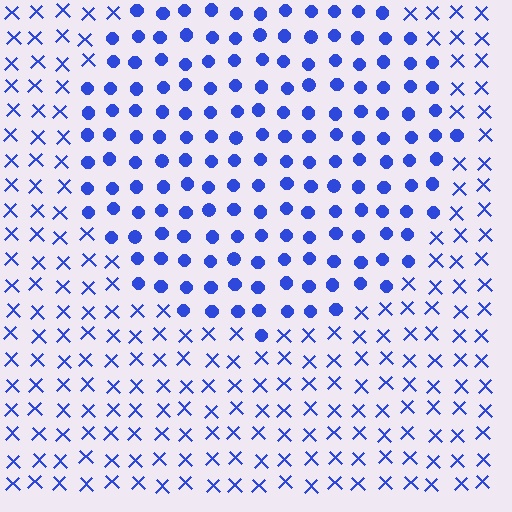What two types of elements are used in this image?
The image uses circles inside the circle region and X marks outside it.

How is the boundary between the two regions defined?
The boundary is defined by a change in element shape: circles inside vs. X marks outside. All elements share the same color and spacing.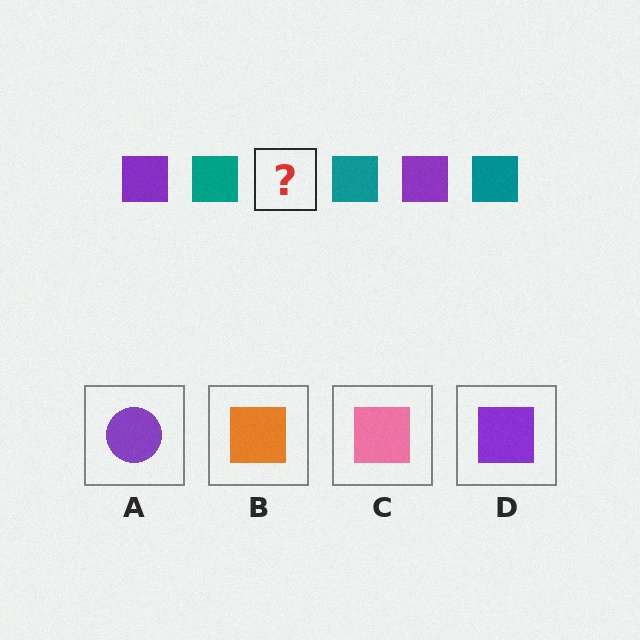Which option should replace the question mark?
Option D.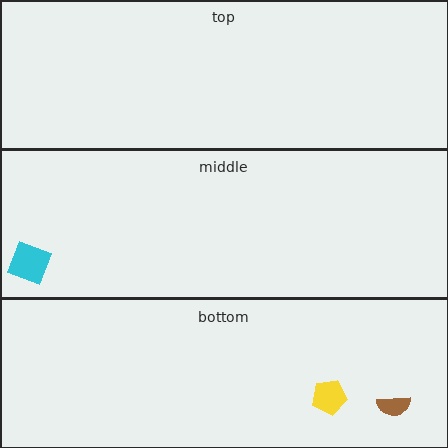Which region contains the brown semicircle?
The bottom region.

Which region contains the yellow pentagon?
The bottom region.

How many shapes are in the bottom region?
2.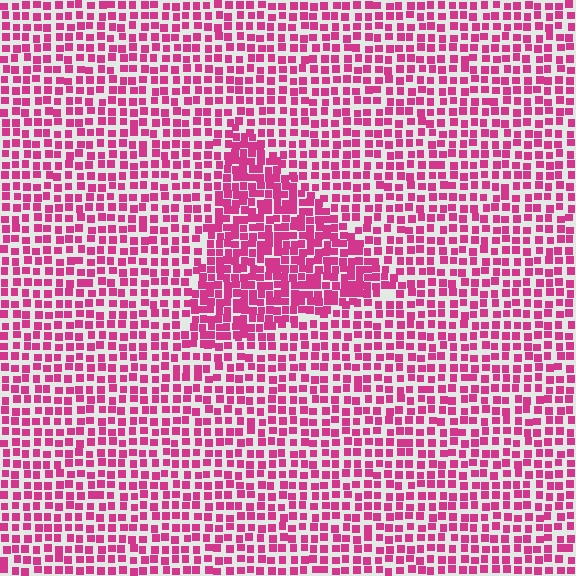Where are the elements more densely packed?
The elements are more densely packed inside the triangle boundary.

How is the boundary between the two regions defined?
The boundary is defined by a change in element density (approximately 1.7x ratio). All elements are the same color, size, and shape.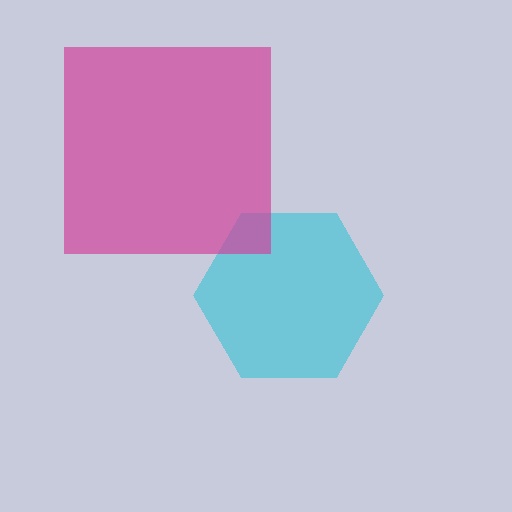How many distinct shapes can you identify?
There are 2 distinct shapes: a cyan hexagon, a magenta square.